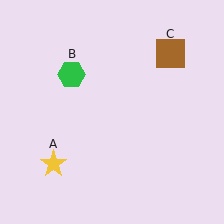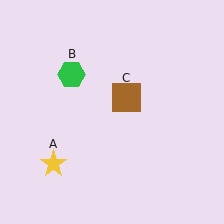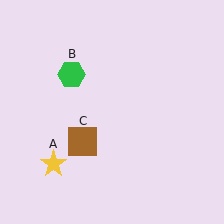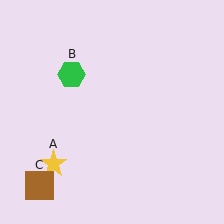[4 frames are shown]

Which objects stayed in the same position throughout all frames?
Yellow star (object A) and green hexagon (object B) remained stationary.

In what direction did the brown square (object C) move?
The brown square (object C) moved down and to the left.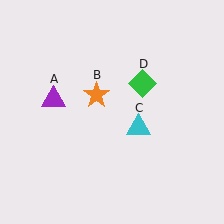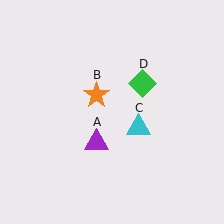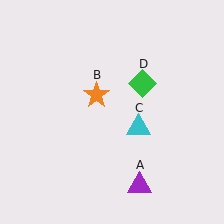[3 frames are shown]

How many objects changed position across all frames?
1 object changed position: purple triangle (object A).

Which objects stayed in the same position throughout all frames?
Orange star (object B) and cyan triangle (object C) and green diamond (object D) remained stationary.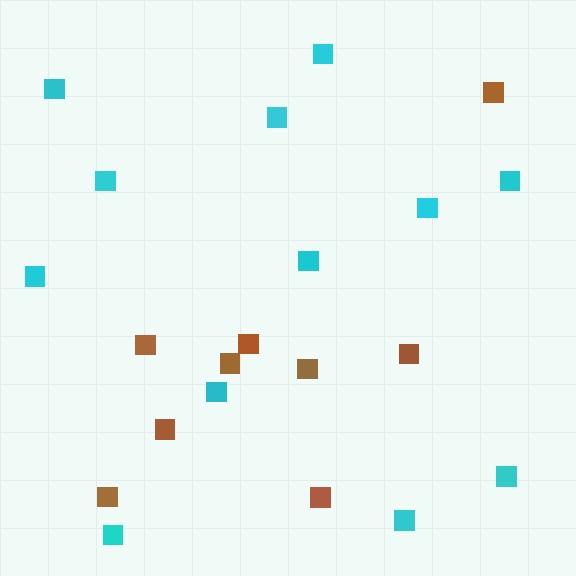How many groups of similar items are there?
There are 2 groups: one group of brown squares (9) and one group of cyan squares (12).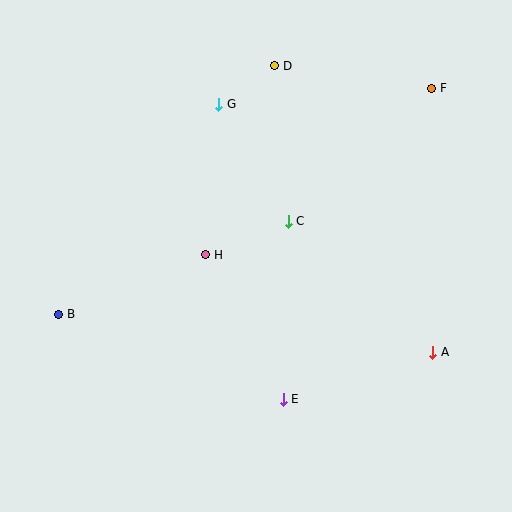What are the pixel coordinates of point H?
Point H is at (206, 255).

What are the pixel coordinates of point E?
Point E is at (283, 399).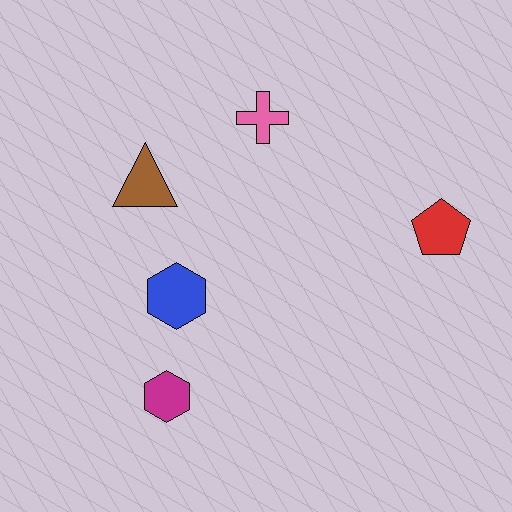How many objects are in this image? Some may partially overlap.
There are 5 objects.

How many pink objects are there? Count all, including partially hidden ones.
There is 1 pink object.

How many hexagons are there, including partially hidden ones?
There are 2 hexagons.